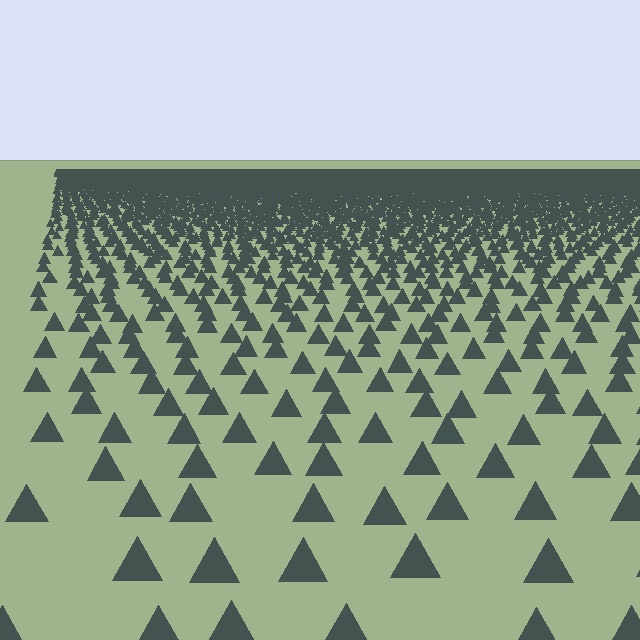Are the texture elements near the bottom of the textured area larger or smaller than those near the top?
Larger. Near the bottom, elements are closer to the viewer and appear at a bigger on-screen size.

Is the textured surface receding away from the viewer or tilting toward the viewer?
The surface is receding away from the viewer. Texture elements get smaller and denser toward the top.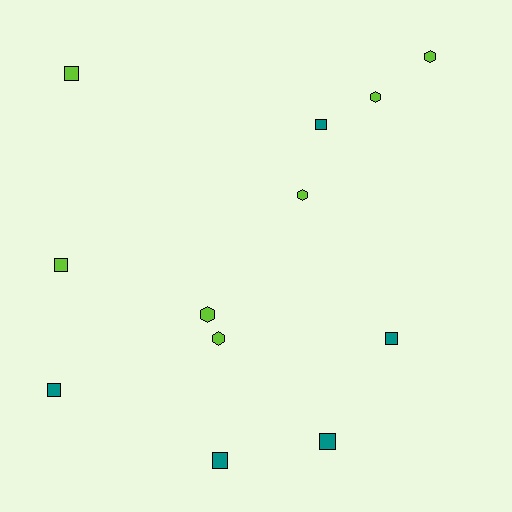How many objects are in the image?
There are 12 objects.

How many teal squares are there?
There are 5 teal squares.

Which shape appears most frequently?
Square, with 7 objects.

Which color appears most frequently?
Lime, with 7 objects.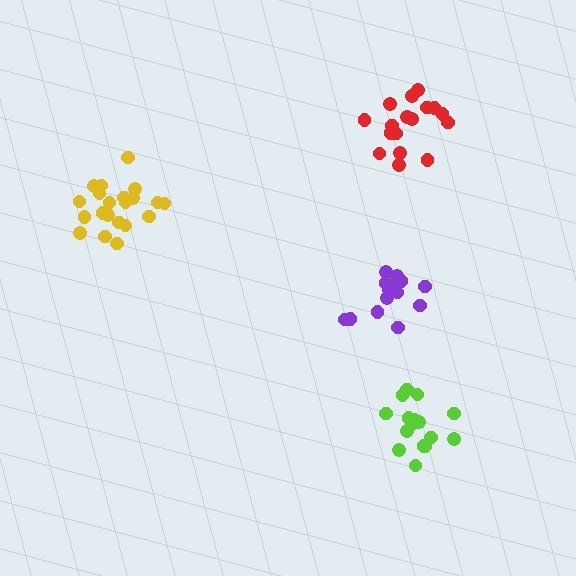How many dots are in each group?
Group 1: 15 dots, Group 2: 21 dots, Group 3: 16 dots, Group 4: 17 dots (69 total).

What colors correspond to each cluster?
The clusters are colored: purple, yellow, lime, red.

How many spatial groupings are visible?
There are 4 spatial groupings.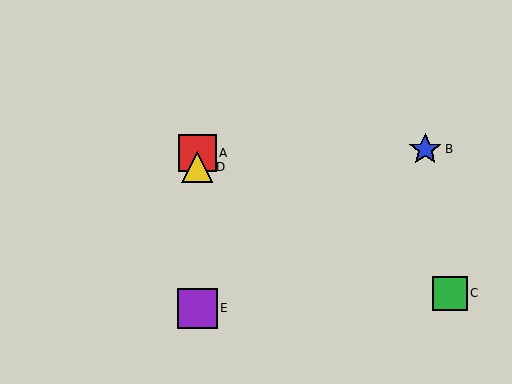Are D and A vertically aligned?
Yes, both are at x≈197.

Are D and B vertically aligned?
No, D is at x≈197 and B is at x≈425.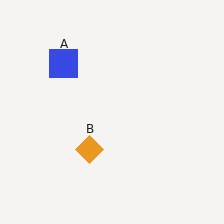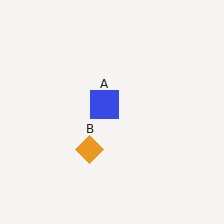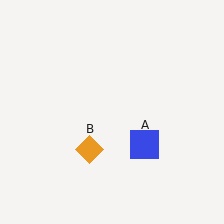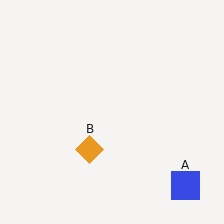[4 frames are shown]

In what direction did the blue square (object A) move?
The blue square (object A) moved down and to the right.